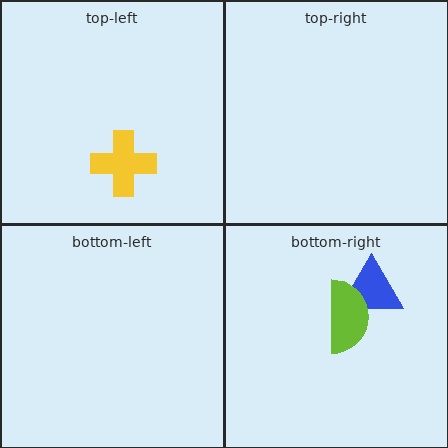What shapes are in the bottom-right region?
The blue triangle, the lime semicircle.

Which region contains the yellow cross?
The top-left region.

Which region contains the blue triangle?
The bottom-right region.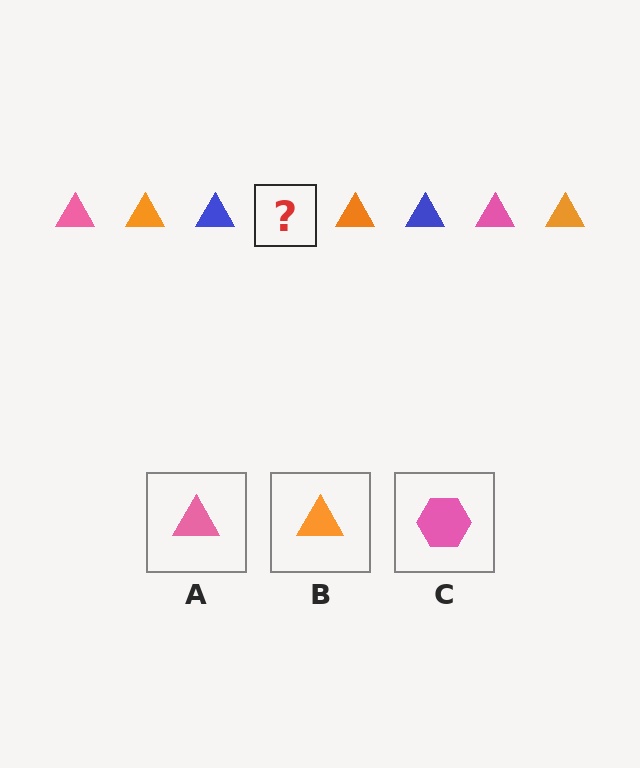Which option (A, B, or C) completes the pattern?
A.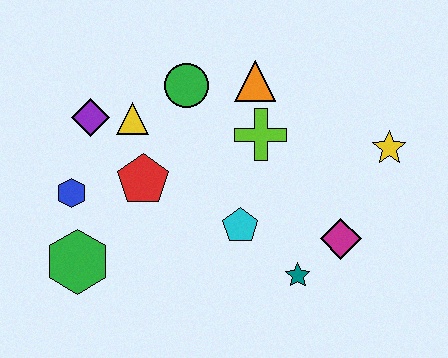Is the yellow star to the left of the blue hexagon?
No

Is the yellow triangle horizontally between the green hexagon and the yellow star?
Yes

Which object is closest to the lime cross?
The orange triangle is closest to the lime cross.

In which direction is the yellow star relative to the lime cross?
The yellow star is to the right of the lime cross.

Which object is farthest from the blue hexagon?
The yellow star is farthest from the blue hexagon.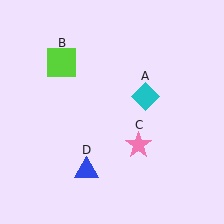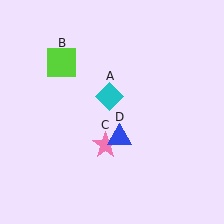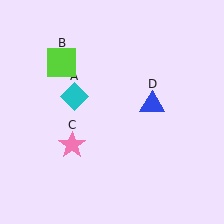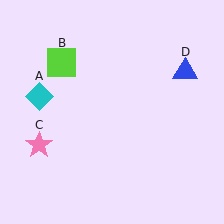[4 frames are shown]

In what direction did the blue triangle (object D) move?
The blue triangle (object D) moved up and to the right.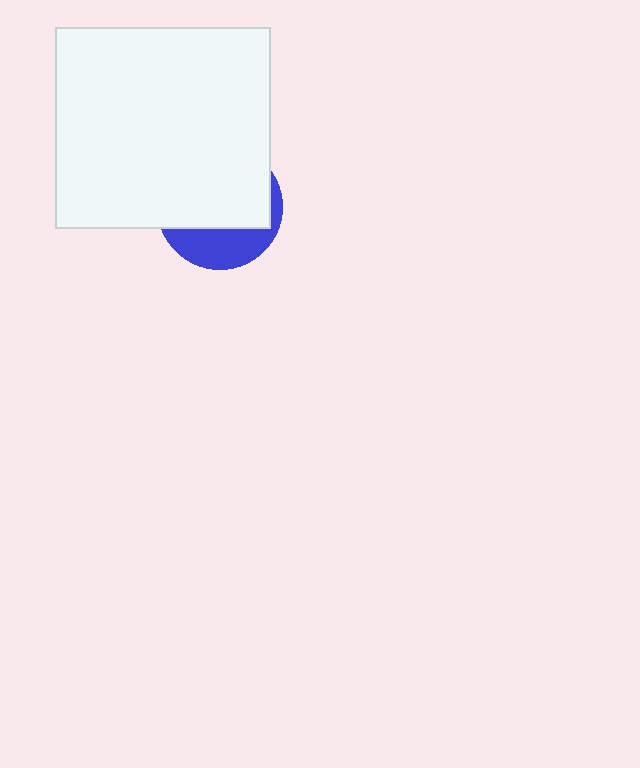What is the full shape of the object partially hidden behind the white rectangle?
The partially hidden object is a blue circle.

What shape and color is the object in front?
The object in front is a white rectangle.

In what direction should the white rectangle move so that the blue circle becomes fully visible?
The white rectangle should move up. That is the shortest direction to clear the overlap and leave the blue circle fully visible.